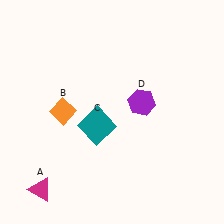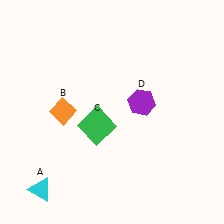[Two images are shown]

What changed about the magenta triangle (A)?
In Image 1, A is magenta. In Image 2, it changed to cyan.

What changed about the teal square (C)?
In Image 1, C is teal. In Image 2, it changed to green.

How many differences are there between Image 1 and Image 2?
There are 2 differences between the two images.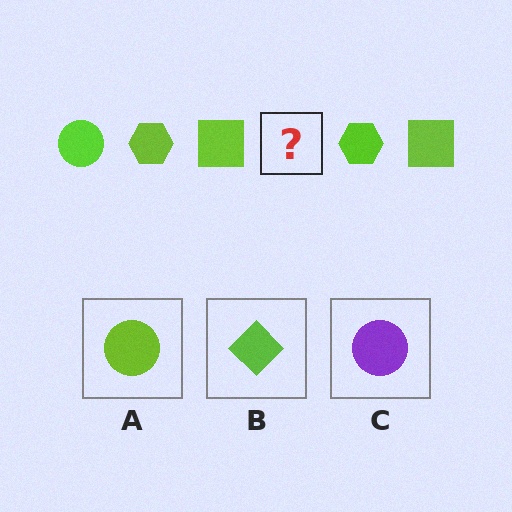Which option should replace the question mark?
Option A.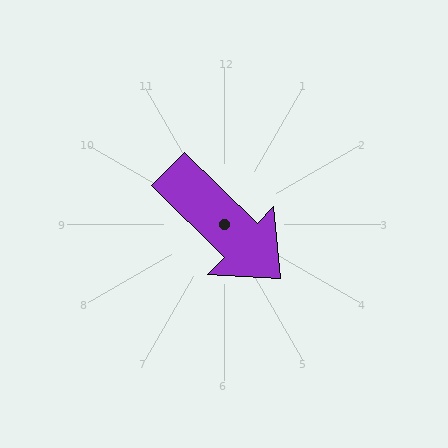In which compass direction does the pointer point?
Southeast.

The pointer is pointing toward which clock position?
Roughly 4 o'clock.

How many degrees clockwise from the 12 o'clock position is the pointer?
Approximately 134 degrees.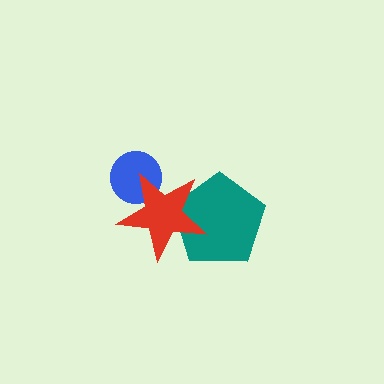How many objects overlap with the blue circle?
1 object overlaps with the blue circle.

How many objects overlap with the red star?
2 objects overlap with the red star.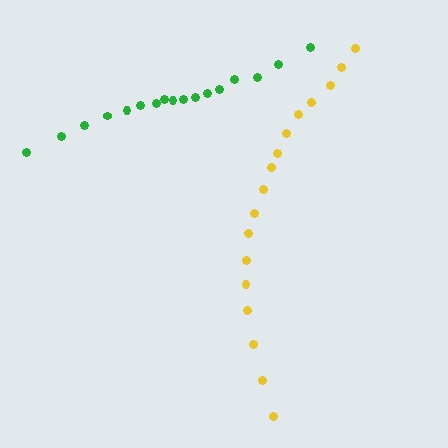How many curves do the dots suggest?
There are 2 distinct paths.